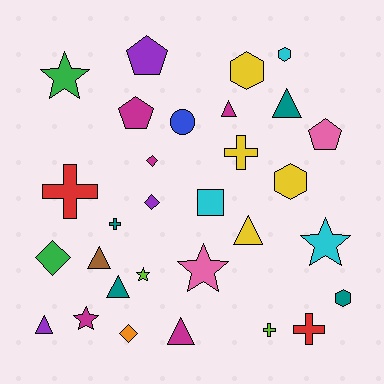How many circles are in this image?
There is 1 circle.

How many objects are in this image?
There are 30 objects.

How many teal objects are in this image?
There are 4 teal objects.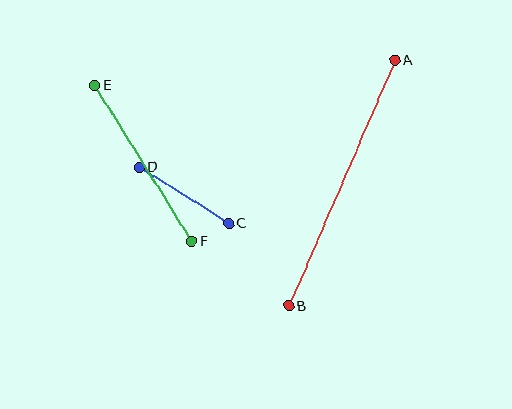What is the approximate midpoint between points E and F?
The midpoint is at approximately (143, 163) pixels.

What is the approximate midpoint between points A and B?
The midpoint is at approximately (342, 183) pixels.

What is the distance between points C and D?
The distance is approximately 106 pixels.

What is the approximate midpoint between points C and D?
The midpoint is at approximately (184, 195) pixels.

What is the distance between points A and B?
The distance is approximately 268 pixels.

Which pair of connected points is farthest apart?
Points A and B are farthest apart.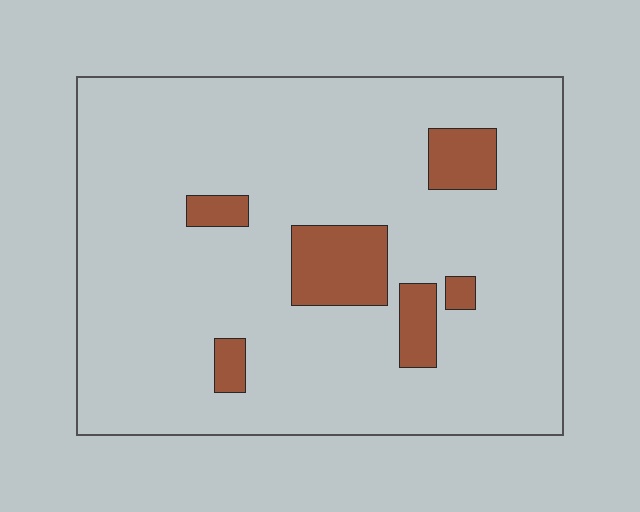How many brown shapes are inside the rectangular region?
6.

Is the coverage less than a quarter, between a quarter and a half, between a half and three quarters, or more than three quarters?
Less than a quarter.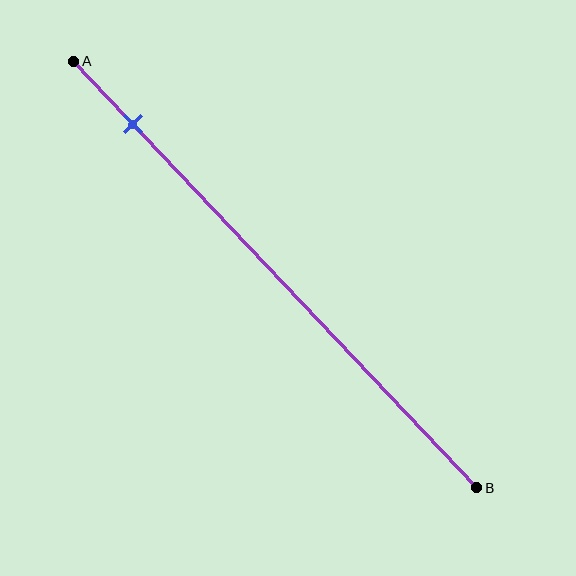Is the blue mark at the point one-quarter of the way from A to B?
No, the mark is at about 15% from A, not at the 25% one-quarter point.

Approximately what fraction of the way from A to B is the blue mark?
The blue mark is approximately 15% of the way from A to B.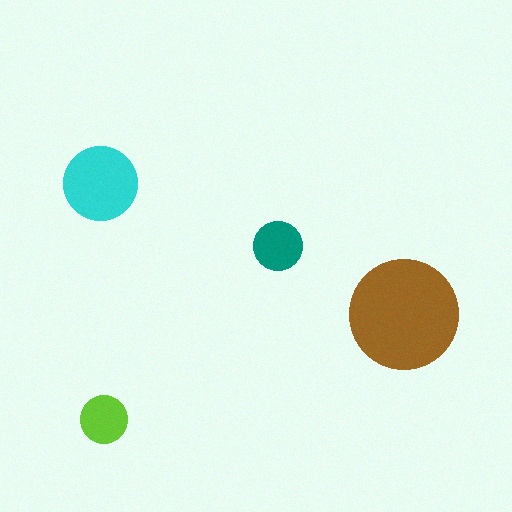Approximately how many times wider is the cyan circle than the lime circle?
About 1.5 times wider.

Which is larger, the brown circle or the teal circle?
The brown one.